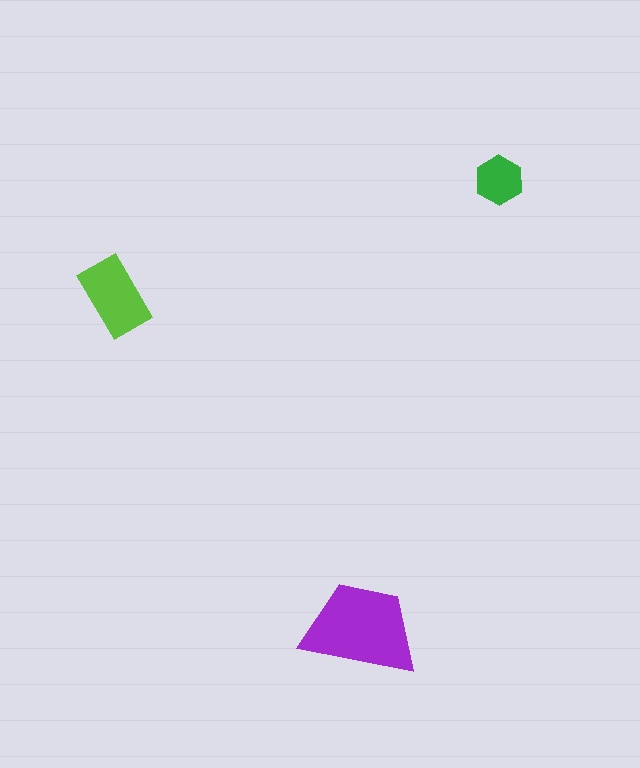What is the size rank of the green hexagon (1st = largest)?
3rd.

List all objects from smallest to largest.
The green hexagon, the lime rectangle, the purple trapezoid.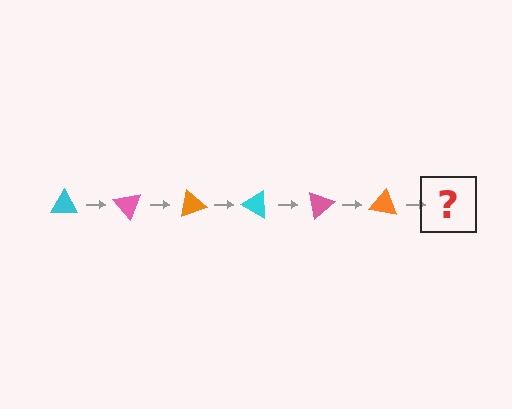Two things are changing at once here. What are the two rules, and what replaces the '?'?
The two rules are that it rotates 50 degrees each step and the color cycles through cyan, pink, and orange. The '?' should be a cyan triangle, rotated 300 degrees from the start.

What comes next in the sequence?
The next element should be a cyan triangle, rotated 300 degrees from the start.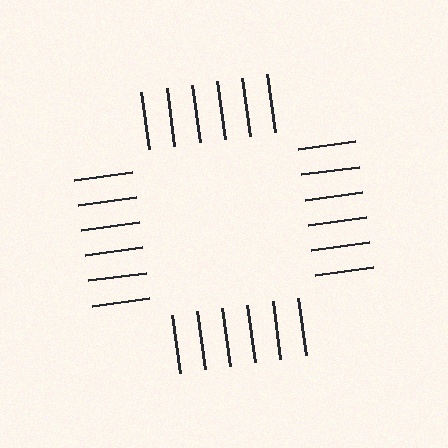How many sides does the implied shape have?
4 sides — the line-ends trace a square.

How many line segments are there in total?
24 — 6 along each of the 4 edges.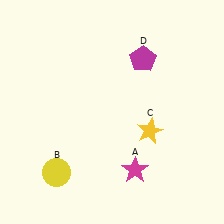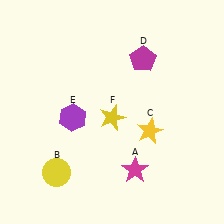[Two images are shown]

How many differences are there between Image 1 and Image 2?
There are 2 differences between the two images.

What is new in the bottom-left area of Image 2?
A purple hexagon (E) was added in the bottom-left area of Image 2.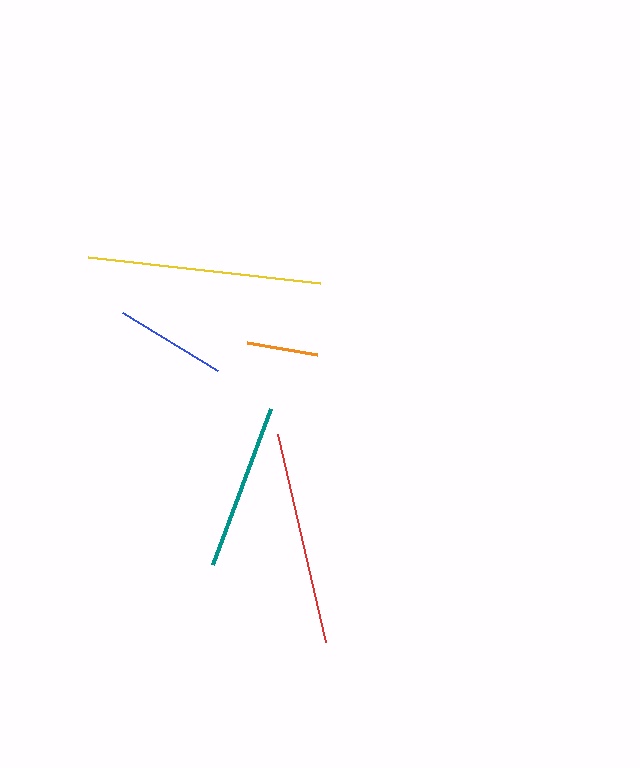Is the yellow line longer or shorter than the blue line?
The yellow line is longer than the blue line.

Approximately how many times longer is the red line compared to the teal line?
The red line is approximately 1.3 times the length of the teal line.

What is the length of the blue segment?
The blue segment is approximately 112 pixels long.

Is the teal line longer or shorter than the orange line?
The teal line is longer than the orange line.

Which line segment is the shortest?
The orange line is the shortest at approximately 71 pixels.